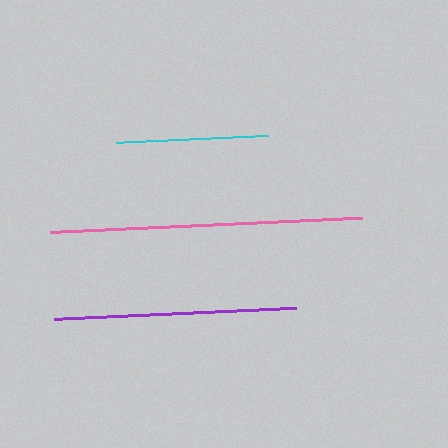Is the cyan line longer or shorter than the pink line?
The pink line is longer than the cyan line.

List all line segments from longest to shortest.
From longest to shortest: pink, purple, cyan.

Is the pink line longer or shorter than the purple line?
The pink line is longer than the purple line.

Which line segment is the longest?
The pink line is the longest at approximately 311 pixels.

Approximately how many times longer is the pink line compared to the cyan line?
The pink line is approximately 2.0 times the length of the cyan line.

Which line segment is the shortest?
The cyan line is the shortest at approximately 153 pixels.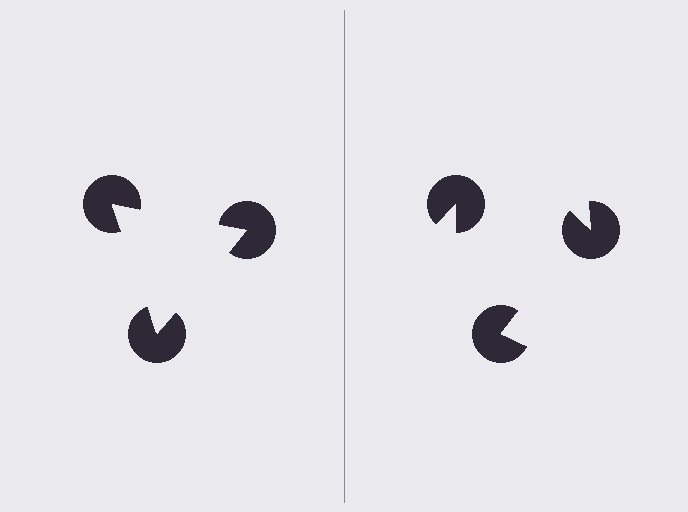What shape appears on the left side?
An illusory triangle.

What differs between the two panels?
The pac-man discs are positioned identically on both sides; only the wedge orientations differ. On the left they align to a triangle; on the right they are misaligned.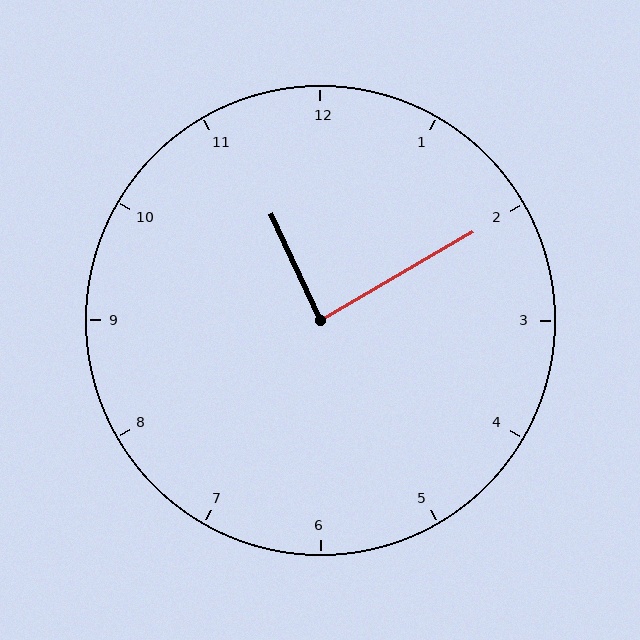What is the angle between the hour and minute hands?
Approximately 85 degrees.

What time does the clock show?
11:10.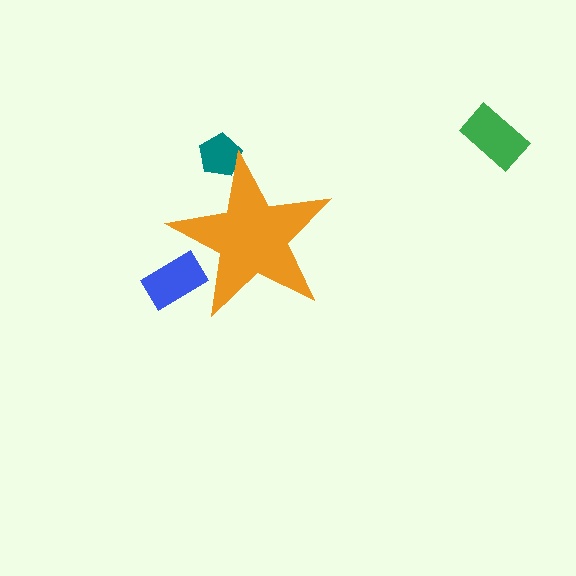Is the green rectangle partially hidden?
No, the green rectangle is fully visible.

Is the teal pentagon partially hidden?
Yes, the teal pentagon is partially hidden behind the orange star.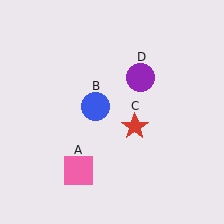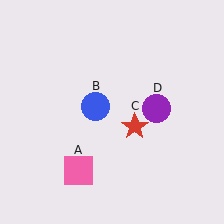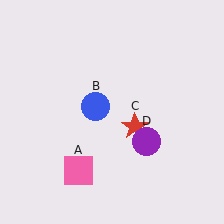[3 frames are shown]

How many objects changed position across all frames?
1 object changed position: purple circle (object D).